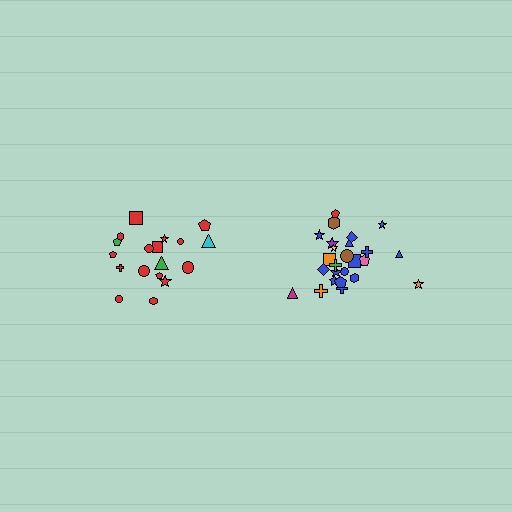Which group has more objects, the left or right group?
The right group.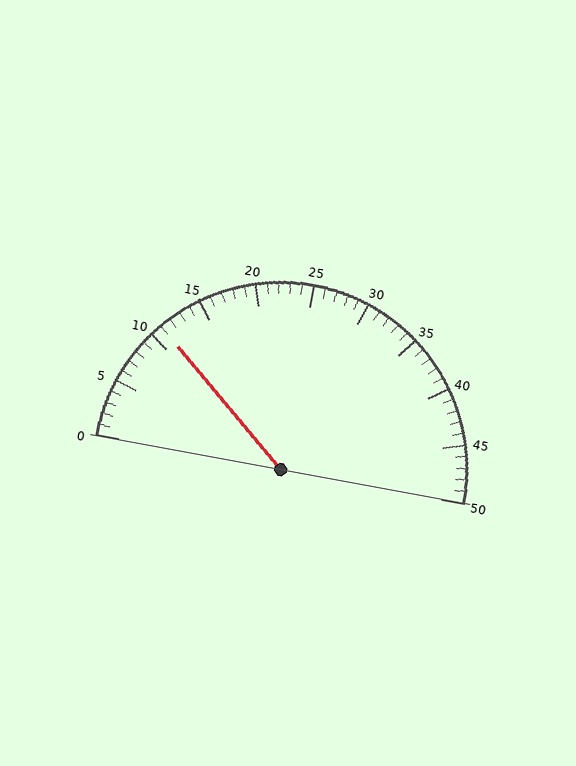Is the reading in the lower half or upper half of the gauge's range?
The reading is in the lower half of the range (0 to 50).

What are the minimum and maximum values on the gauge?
The gauge ranges from 0 to 50.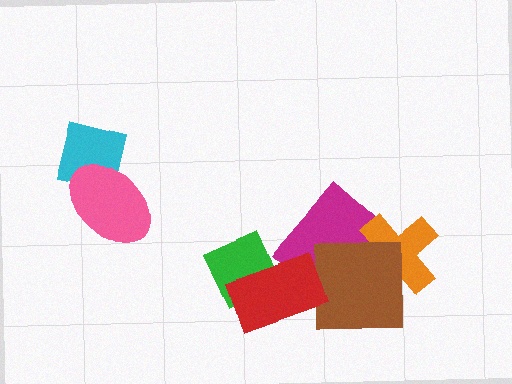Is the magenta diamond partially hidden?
Yes, it is partially covered by another shape.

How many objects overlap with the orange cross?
2 objects overlap with the orange cross.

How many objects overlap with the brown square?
2 objects overlap with the brown square.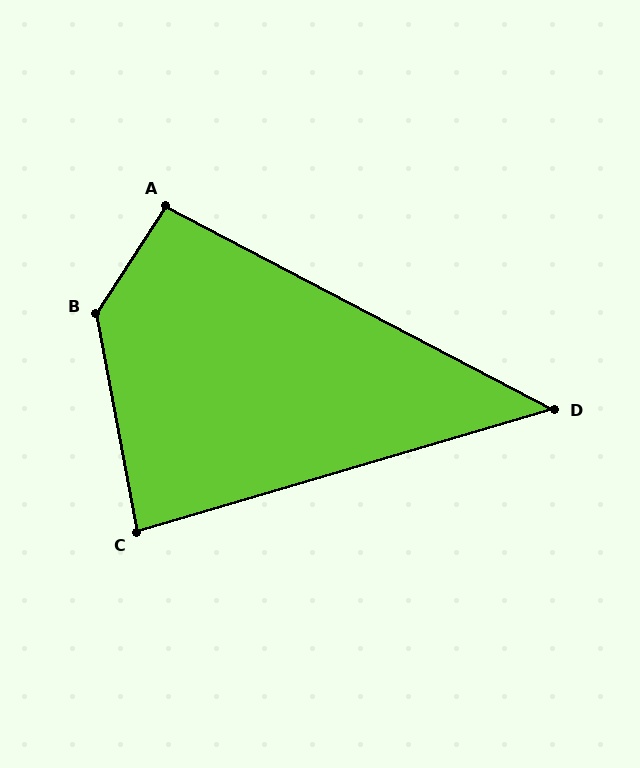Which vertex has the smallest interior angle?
D, at approximately 44 degrees.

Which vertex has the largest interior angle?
B, at approximately 136 degrees.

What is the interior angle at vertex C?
Approximately 84 degrees (acute).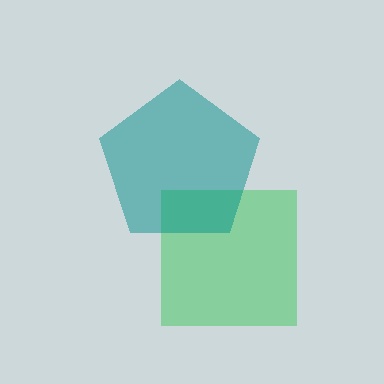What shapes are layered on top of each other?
The layered shapes are: a green square, a teal pentagon.